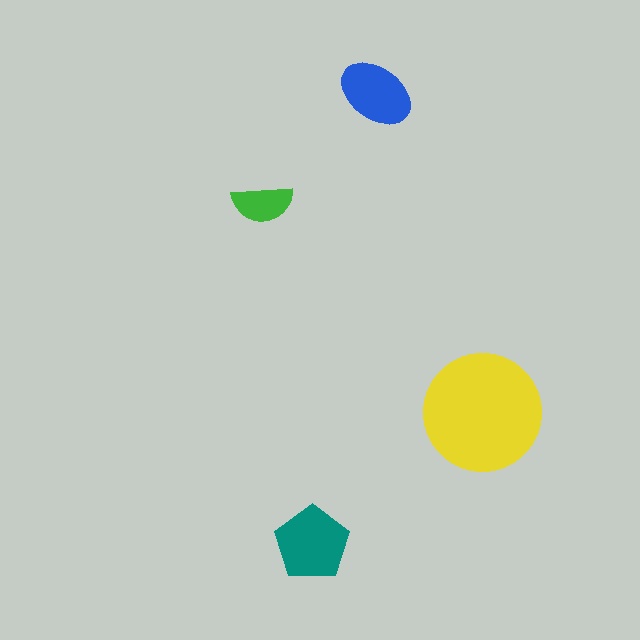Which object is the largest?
The yellow circle.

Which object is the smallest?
The green semicircle.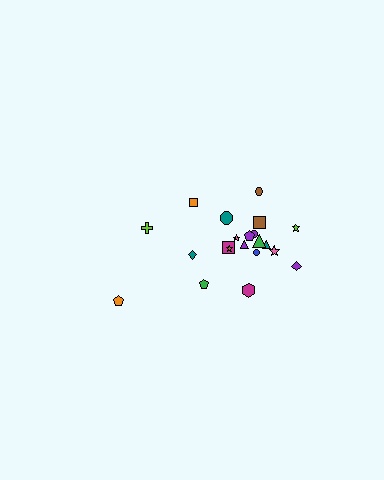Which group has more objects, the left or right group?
The right group.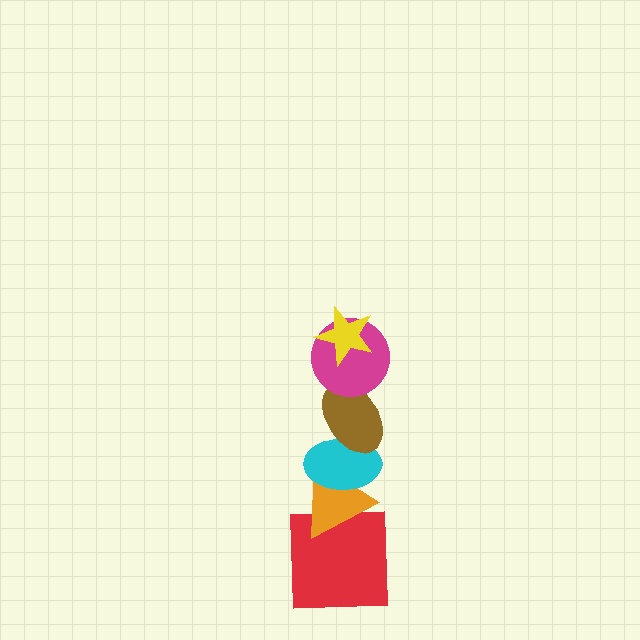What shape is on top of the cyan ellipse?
The brown ellipse is on top of the cyan ellipse.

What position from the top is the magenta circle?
The magenta circle is 2nd from the top.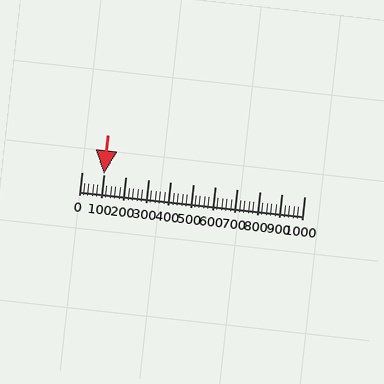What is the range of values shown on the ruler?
The ruler shows values from 0 to 1000.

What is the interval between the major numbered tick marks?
The major tick marks are spaced 100 units apart.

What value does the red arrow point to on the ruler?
The red arrow points to approximately 100.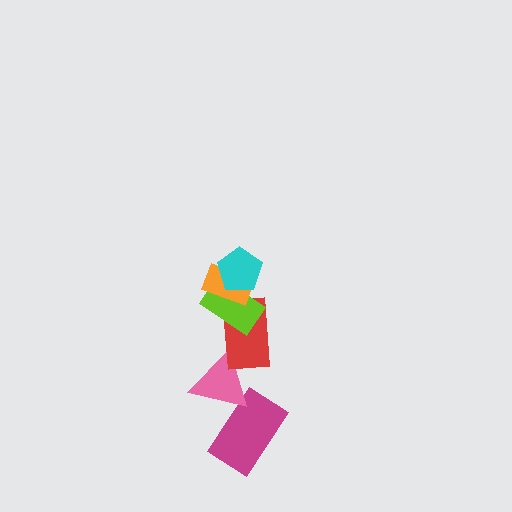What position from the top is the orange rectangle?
The orange rectangle is 2nd from the top.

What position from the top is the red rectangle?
The red rectangle is 4th from the top.